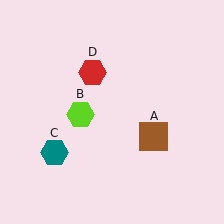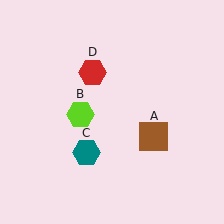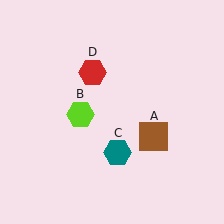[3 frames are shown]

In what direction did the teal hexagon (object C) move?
The teal hexagon (object C) moved right.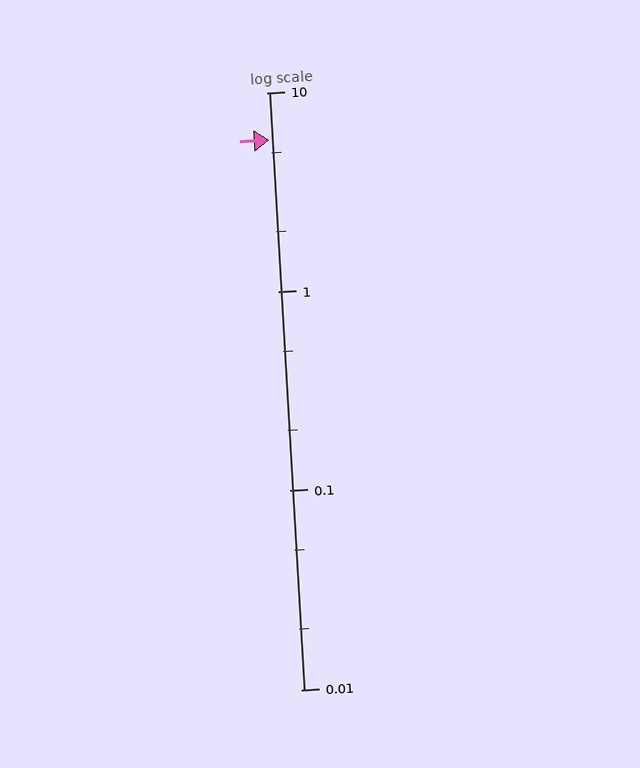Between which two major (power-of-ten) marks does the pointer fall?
The pointer is between 1 and 10.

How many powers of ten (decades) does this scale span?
The scale spans 3 decades, from 0.01 to 10.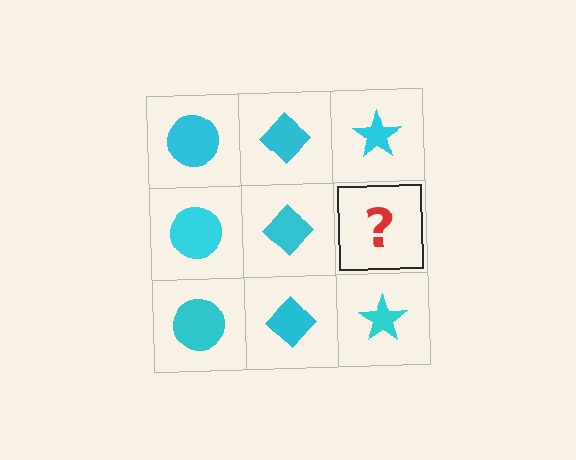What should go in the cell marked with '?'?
The missing cell should contain a cyan star.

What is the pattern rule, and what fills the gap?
The rule is that each column has a consistent shape. The gap should be filled with a cyan star.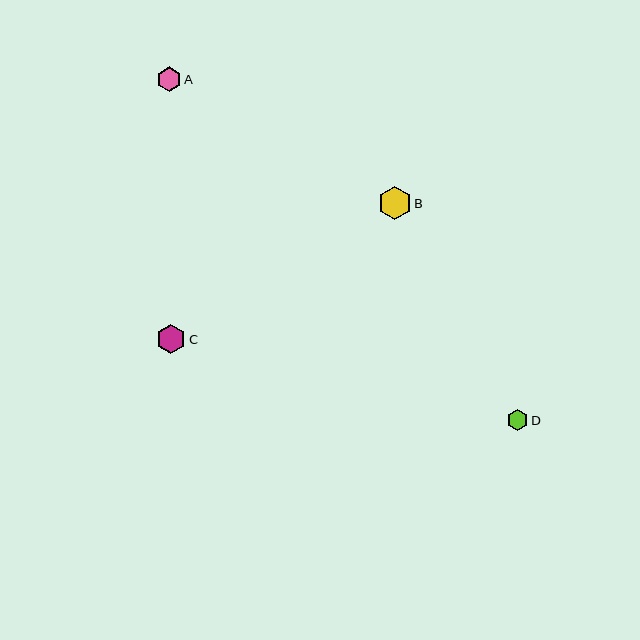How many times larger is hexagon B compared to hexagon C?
Hexagon B is approximately 1.1 times the size of hexagon C.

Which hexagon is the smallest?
Hexagon D is the smallest with a size of approximately 21 pixels.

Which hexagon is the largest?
Hexagon B is the largest with a size of approximately 33 pixels.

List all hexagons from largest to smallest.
From largest to smallest: B, C, A, D.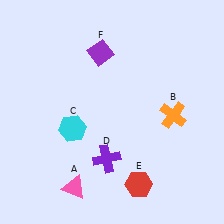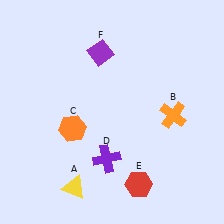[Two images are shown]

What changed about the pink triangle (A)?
In Image 1, A is pink. In Image 2, it changed to yellow.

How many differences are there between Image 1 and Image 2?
There are 2 differences between the two images.